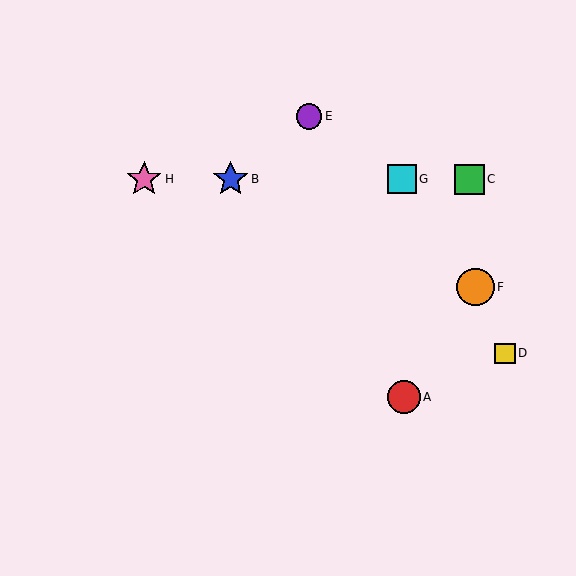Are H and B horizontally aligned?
Yes, both are at y≈179.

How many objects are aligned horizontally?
4 objects (B, C, G, H) are aligned horizontally.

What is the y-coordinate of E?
Object E is at y≈117.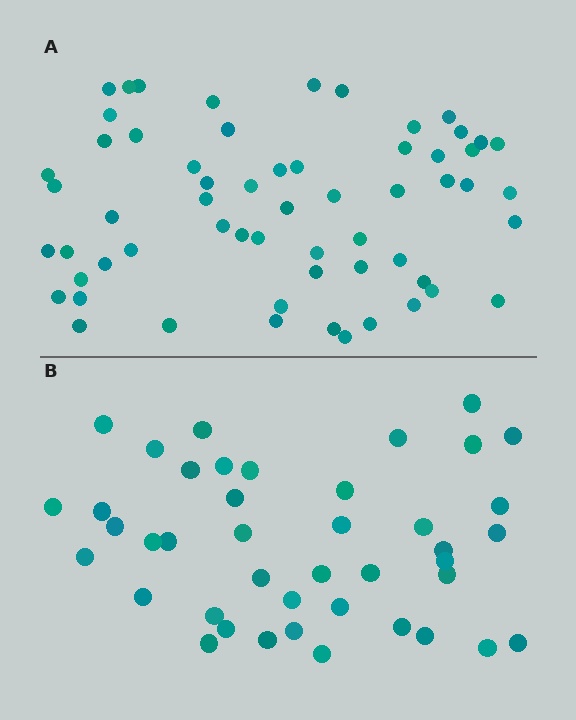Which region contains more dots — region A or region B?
Region A (the top region) has more dots.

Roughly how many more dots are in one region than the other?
Region A has approximately 20 more dots than region B.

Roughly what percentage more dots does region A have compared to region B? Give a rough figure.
About 45% more.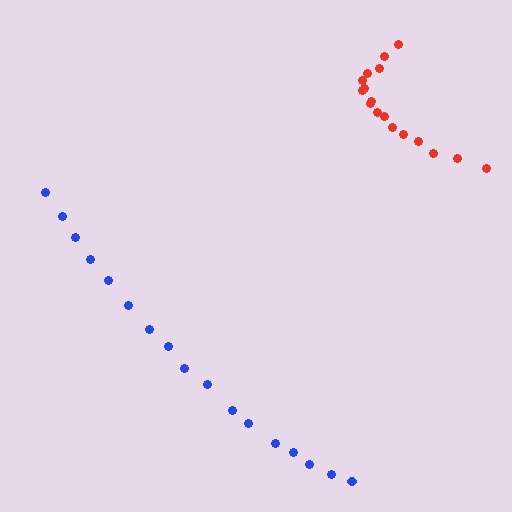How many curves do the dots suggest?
There are 2 distinct paths.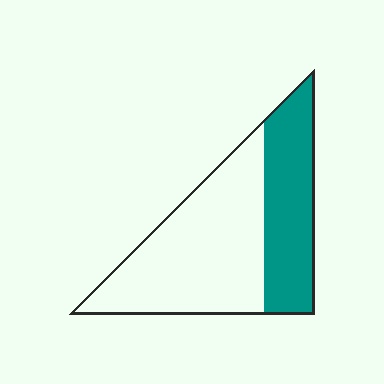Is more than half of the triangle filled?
No.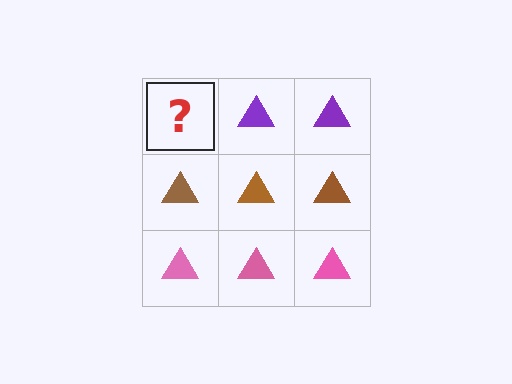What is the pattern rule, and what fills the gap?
The rule is that each row has a consistent color. The gap should be filled with a purple triangle.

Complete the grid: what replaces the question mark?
The question mark should be replaced with a purple triangle.